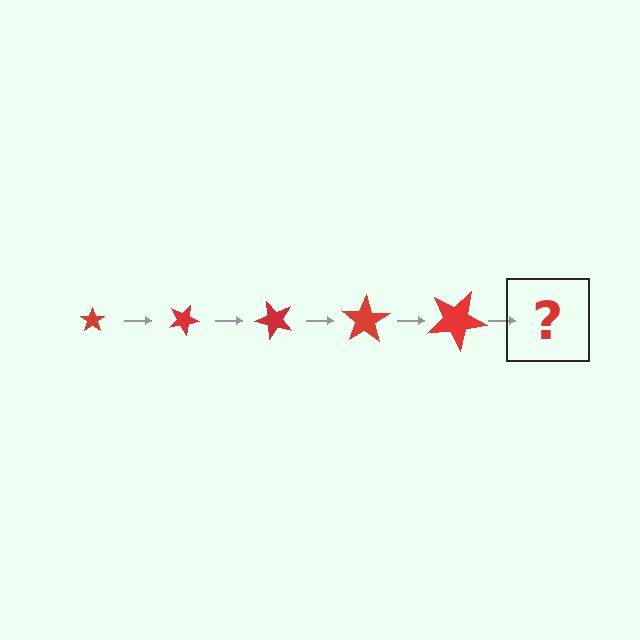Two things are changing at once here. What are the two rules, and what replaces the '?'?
The two rules are that the star grows larger each step and it rotates 25 degrees each step. The '?' should be a star, larger than the previous one and rotated 125 degrees from the start.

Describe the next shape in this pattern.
It should be a star, larger than the previous one and rotated 125 degrees from the start.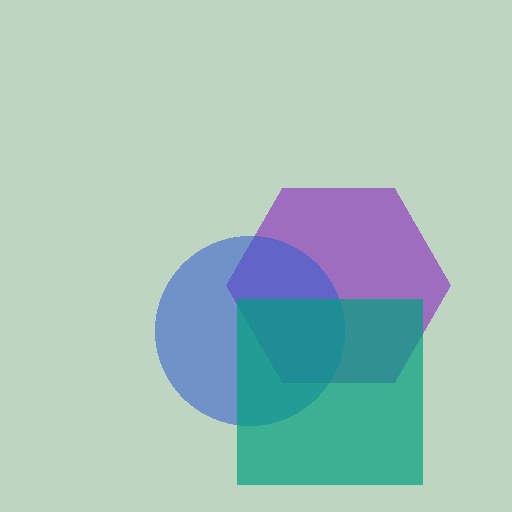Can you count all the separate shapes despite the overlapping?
Yes, there are 3 separate shapes.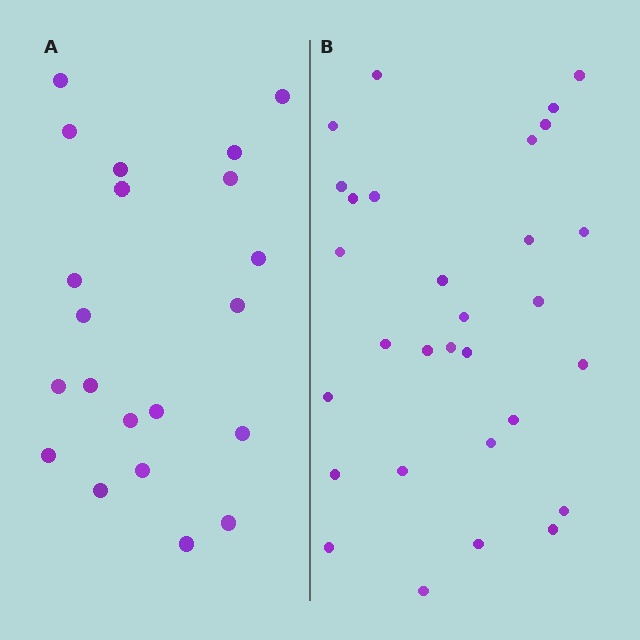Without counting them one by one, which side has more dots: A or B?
Region B (the right region) has more dots.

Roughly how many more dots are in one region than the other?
Region B has roughly 8 or so more dots than region A.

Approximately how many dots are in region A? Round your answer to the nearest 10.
About 20 dots. (The exact count is 21, which rounds to 20.)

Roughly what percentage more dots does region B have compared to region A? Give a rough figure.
About 45% more.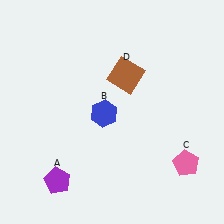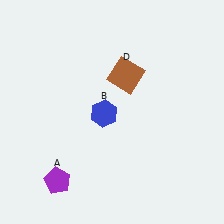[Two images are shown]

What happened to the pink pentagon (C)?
The pink pentagon (C) was removed in Image 2. It was in the bottom-right area of Image 1.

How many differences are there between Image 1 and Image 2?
There is 1 difference between the two images.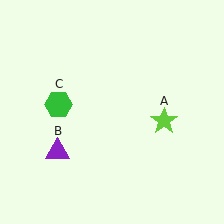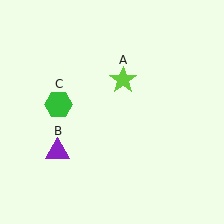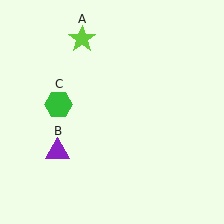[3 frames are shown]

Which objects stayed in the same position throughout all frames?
Purple triangle (object B) and green hexagon (object C) remained stationary.